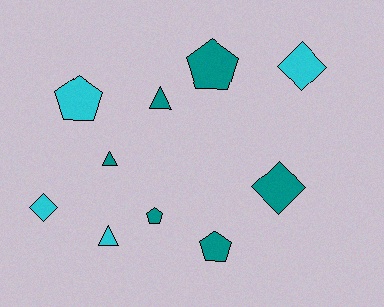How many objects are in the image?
There are 10 objects.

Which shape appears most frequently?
Pentagon, with 4 objects.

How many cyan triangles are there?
There is 1 cyan triangle.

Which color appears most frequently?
Teal, with 6 objects.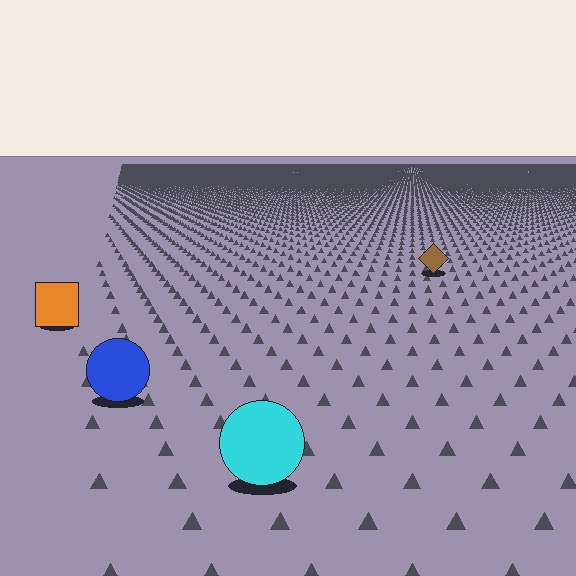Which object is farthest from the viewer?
The brown diamond is farthest from the viewer. It appears smaller and the ground texture around it is denser.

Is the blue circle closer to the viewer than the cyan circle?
No. The cyan circle is closer — you can tell from the texture gradient: the ground texture is coarser near it.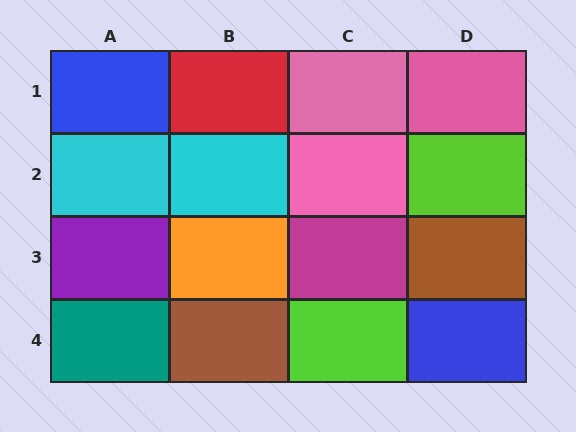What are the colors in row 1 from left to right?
Blue, red, pink, pink.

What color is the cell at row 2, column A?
Cyan.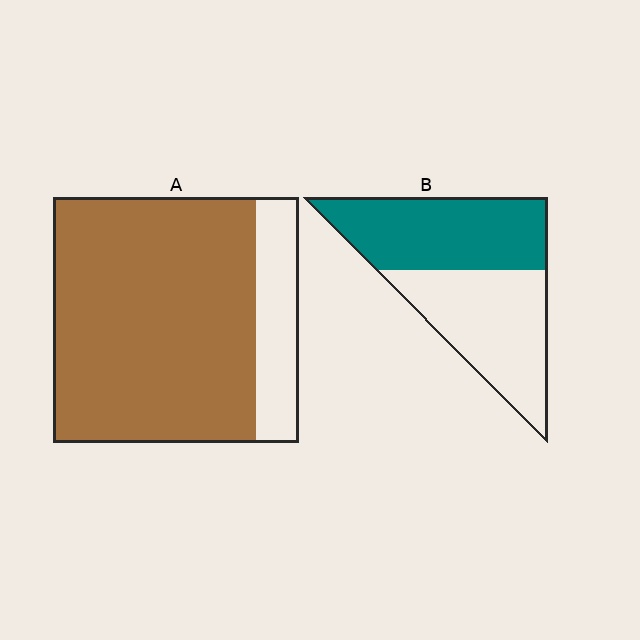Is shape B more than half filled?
Roughly half.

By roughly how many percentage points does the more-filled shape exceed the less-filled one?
By roughly 30 percentage points (A over B).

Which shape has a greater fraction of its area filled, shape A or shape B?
Shape A.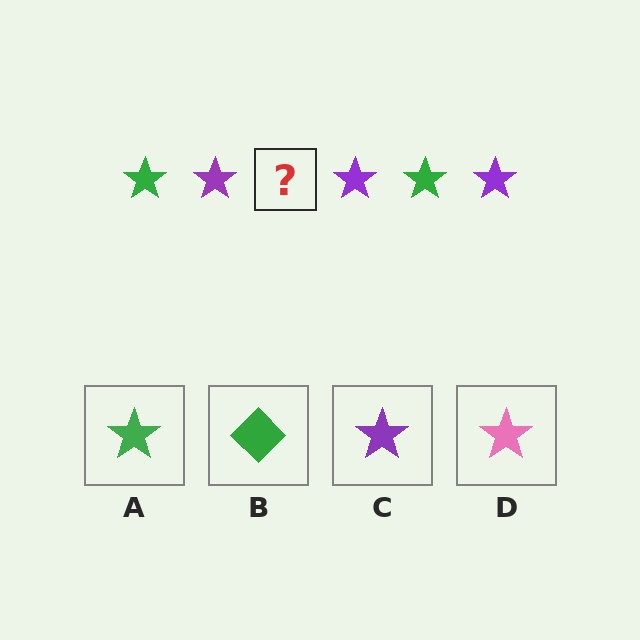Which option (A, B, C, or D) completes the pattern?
A.